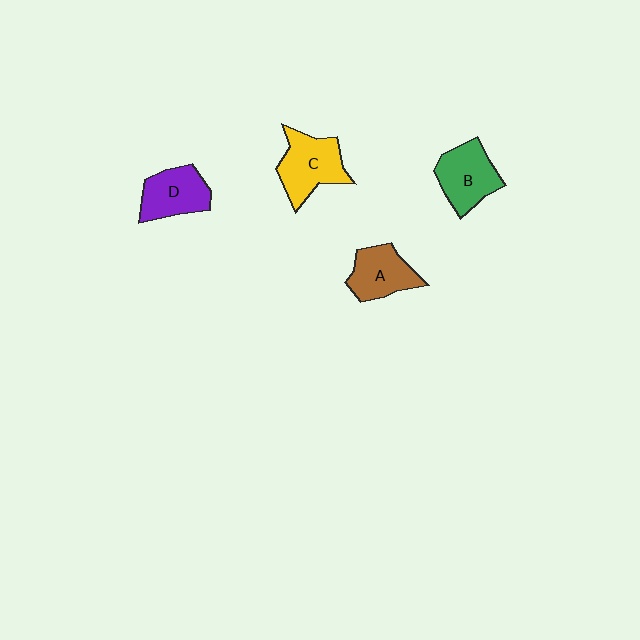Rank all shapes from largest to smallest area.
From largest to smallest: C (yellow), B (green), D (purple), A (brown).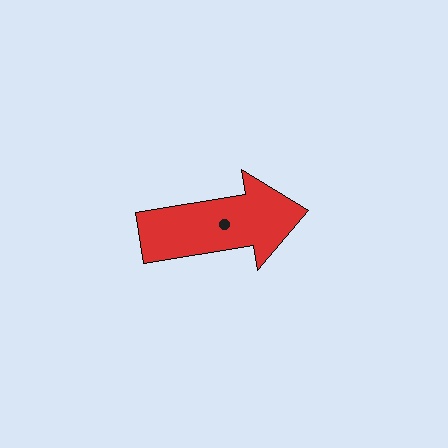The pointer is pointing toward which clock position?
Roughly 3 o'clock.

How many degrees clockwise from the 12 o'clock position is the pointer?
Approximately 81 degrees.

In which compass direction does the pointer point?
East.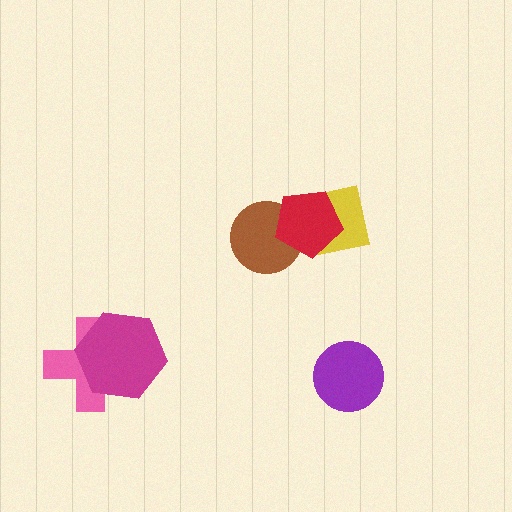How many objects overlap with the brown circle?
1 object overlaps with the brown circle.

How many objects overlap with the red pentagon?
2 objects overlap with the red pentagon.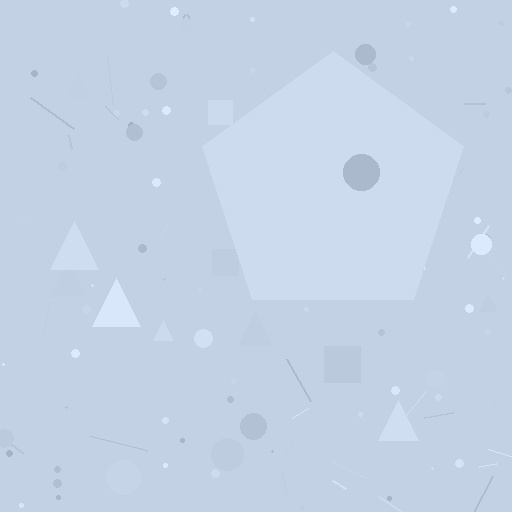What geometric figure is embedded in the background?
A pentagon is embedded in the background.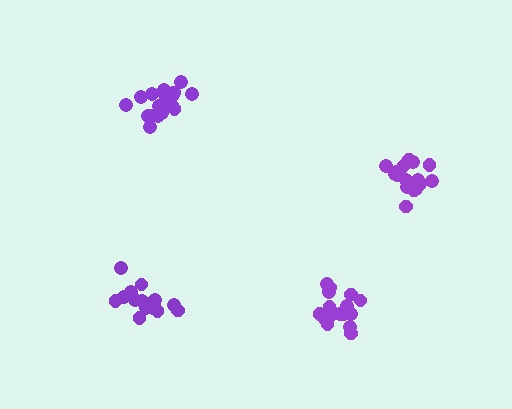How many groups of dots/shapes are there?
There are 4 groups.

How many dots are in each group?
Group 1: 16 dots, Group 2: 21 dots, Group 3: 17 dots, Group 4: 20 dots (74 total).